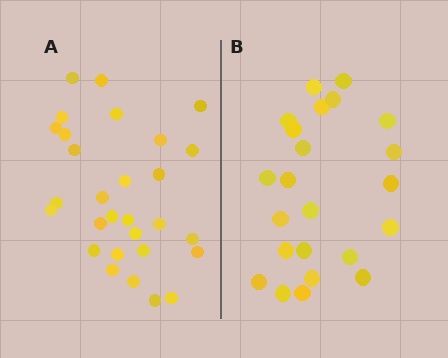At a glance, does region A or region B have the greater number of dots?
Region A (the left region) has more dots.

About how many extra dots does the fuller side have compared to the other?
Region A has about 6 more dots than region B.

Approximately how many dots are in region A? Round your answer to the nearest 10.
About 30 dots. (The exact count is 29, which rounds to 30.)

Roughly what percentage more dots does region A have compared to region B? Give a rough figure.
About 25% more.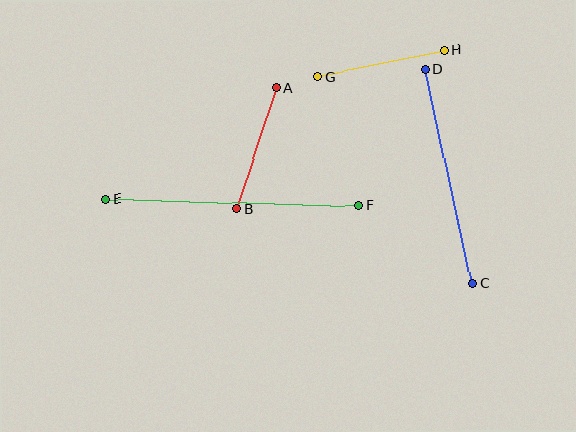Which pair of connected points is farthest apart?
Points E and F are farthest apart.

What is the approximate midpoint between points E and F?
The midpoint is at approximately (232, 202) pixels.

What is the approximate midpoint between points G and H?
The midpoint is at approximately (380, 63) pixels.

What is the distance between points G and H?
The distance is approximately 129 pixels.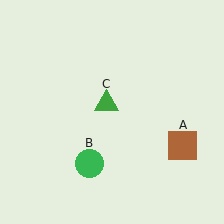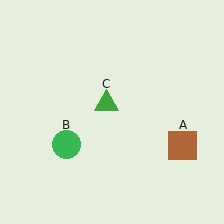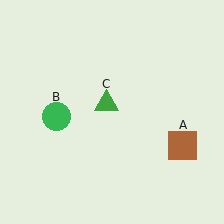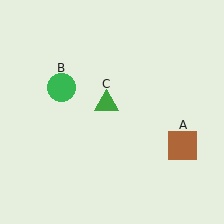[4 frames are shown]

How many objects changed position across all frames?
1 object changed position: green circle (object B).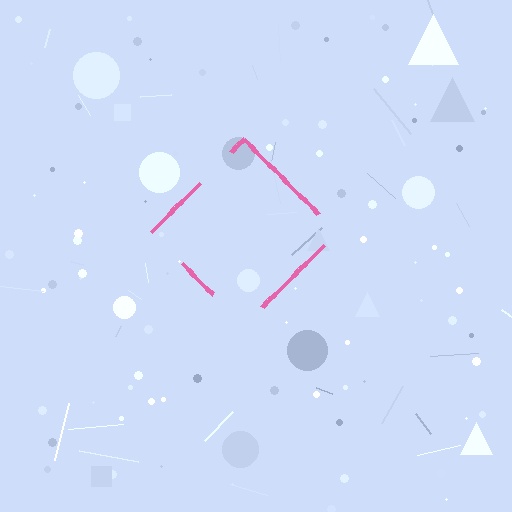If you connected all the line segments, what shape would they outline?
They would outline a diamond.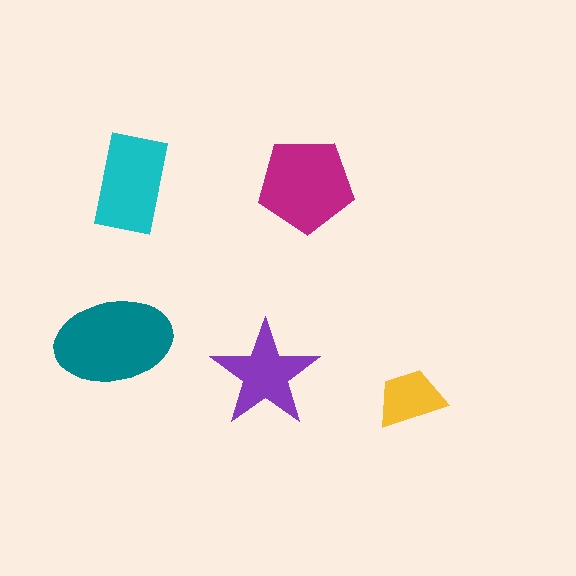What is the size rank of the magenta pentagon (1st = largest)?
2nd.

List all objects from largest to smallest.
The teal ellipse, the magenta pentagon, the cyan rectangle, the purple star, the yellow trapezoid.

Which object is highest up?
The cyan rectangle is topmost.